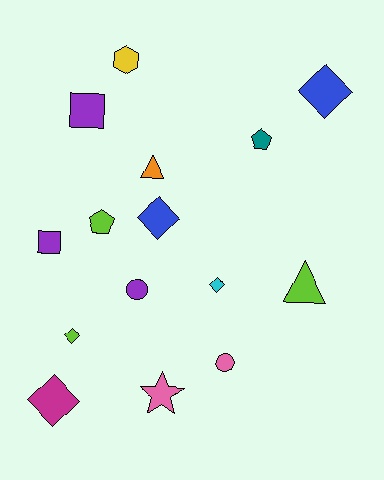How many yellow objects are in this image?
There is 1 yellow object.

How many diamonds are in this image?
There are 5 diamonds.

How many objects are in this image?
There are 15 objects.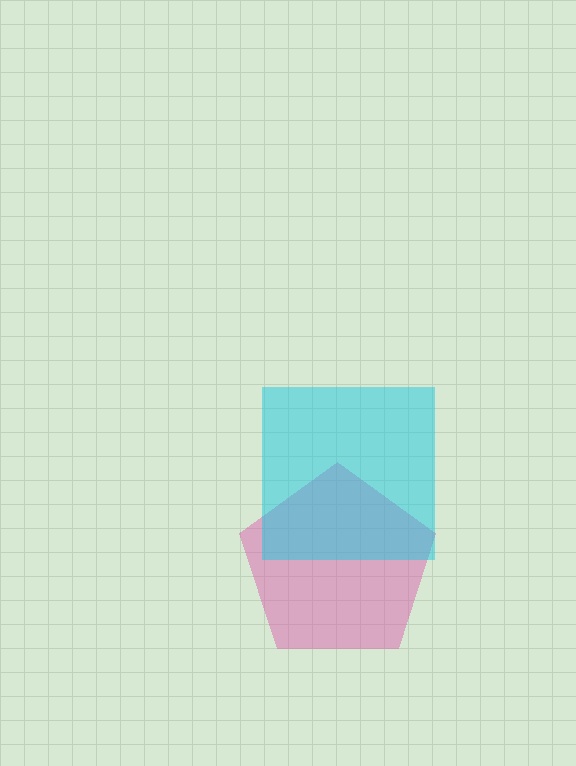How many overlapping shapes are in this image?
There are 2 overlapping shapes in the image.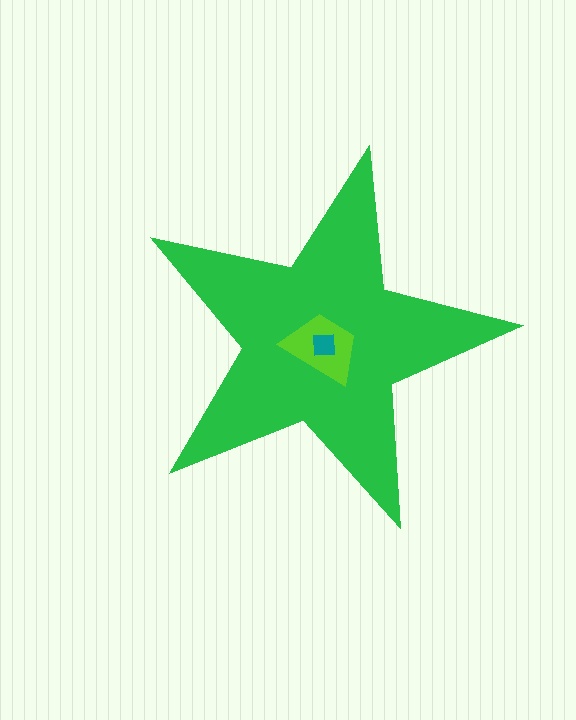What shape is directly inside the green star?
The lime trapezoid.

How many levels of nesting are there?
3.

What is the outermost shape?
The green star.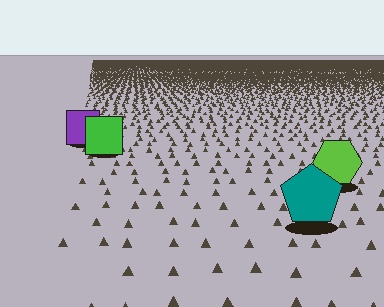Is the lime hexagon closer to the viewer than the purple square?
Yes. The lime hexagon is closer — you can tell from the texture gradient: the ground texture is coarser near it.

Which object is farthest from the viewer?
The purple square is farthest from the viewer. It appears smaller and the ground texture around it is denser.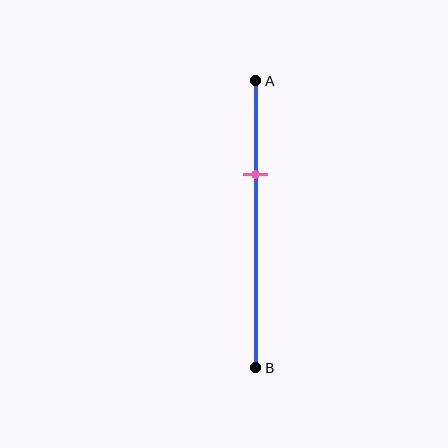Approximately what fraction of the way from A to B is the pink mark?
The pink mark is approximately 35% of the way from A to B.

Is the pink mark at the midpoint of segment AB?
No, the mark is at about 35% from A, not at the 50% midpoint.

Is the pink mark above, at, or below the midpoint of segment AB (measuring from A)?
The pink mark is above the midpoint of segment AB.